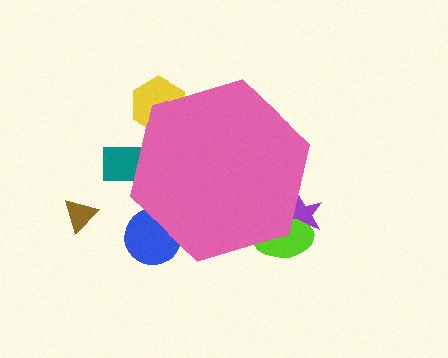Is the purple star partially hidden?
Yes, the purple star is partially hidden behind the pink hexagon.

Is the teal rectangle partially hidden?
Yes, the teal rectangle is partially hidden behind the pink hexagon.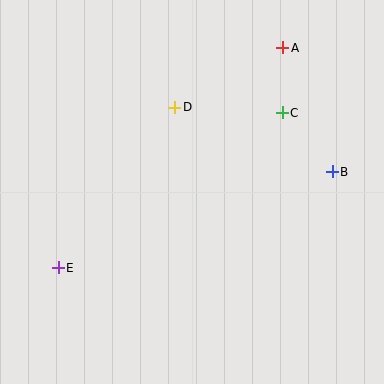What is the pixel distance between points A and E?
The distance between A and E is 314 pixels.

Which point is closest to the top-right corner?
Point A is closest to the top-right corner.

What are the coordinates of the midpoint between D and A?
The midpoint between D and A is at (229, 78).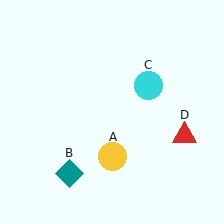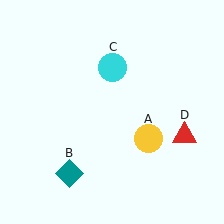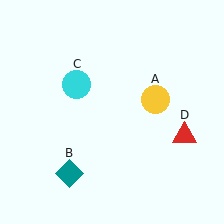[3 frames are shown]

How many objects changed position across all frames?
2 objects changed position: yellow circle (object A), cyan circle (object C).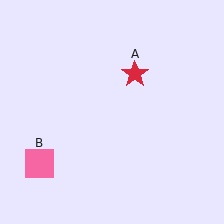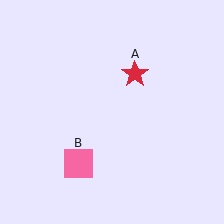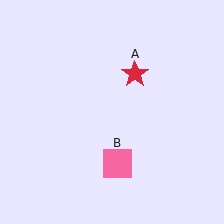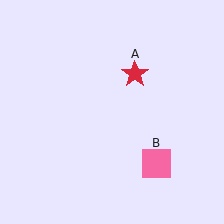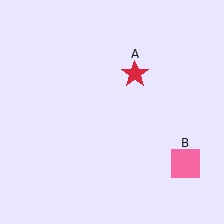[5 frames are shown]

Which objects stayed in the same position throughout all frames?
Red star (object A) remained stationary.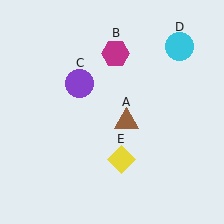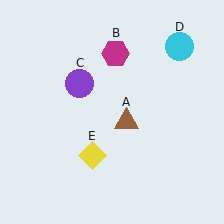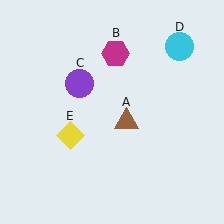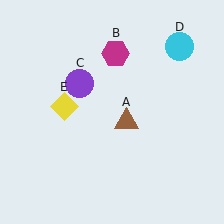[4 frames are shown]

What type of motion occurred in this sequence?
The yellow diamond (object E) rotated clockwise around the center of the scene.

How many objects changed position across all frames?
1 object changed position: yellow diamond (object E).